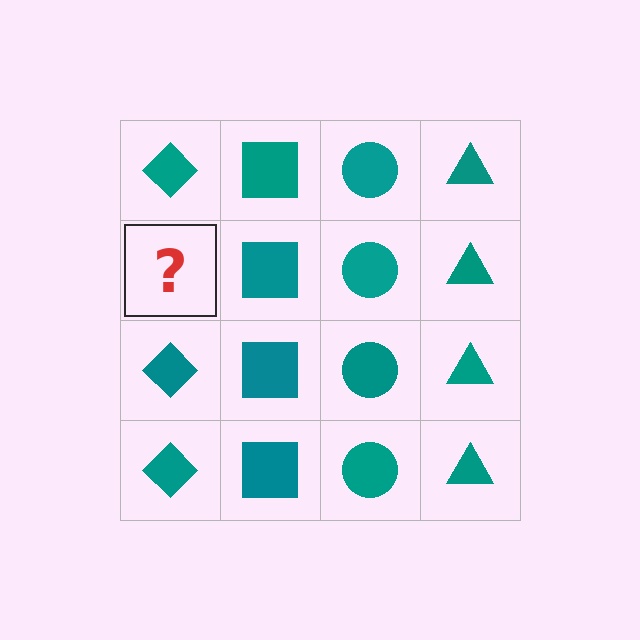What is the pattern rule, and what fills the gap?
The rule is that each column has a consistent shape. The gap should be filled with a teal diamond.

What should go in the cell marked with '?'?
The missing cell should contain a teal diamond.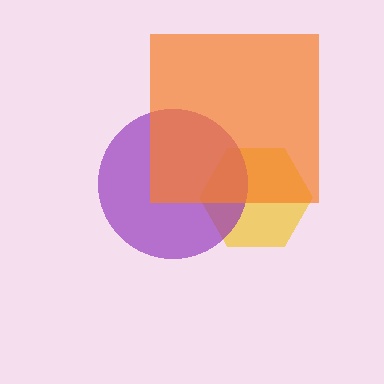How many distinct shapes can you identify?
There are 3 distinct shapes: a yellow hexagon, a purple circle, an orange square.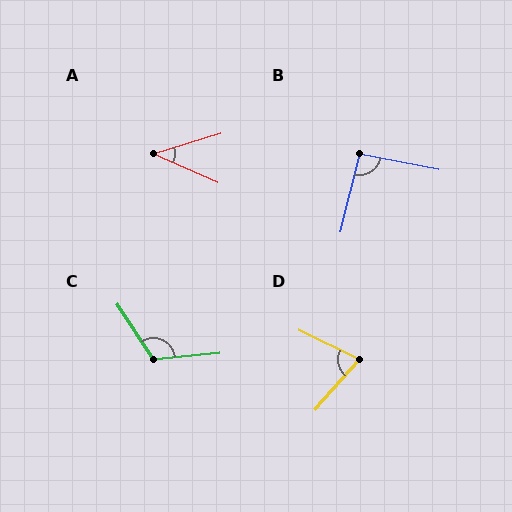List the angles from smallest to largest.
A (41°), D (74°), B (93°), C (118°).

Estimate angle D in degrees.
Approximately 74 degrees.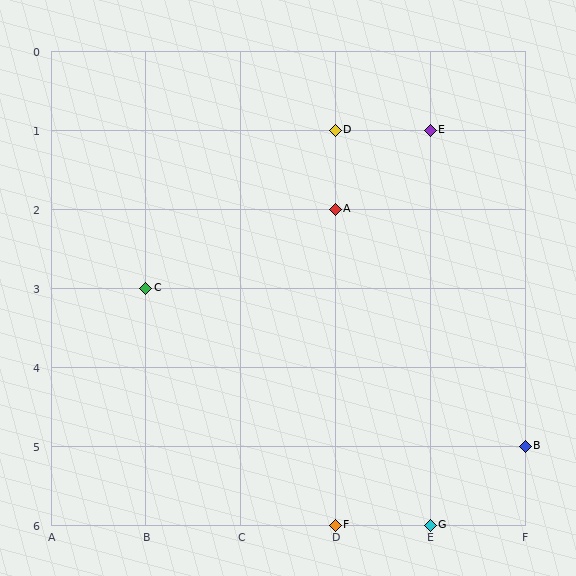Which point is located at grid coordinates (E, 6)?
Point G is at (E, 6).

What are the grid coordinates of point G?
Point G is at grid coordinates (E, 6).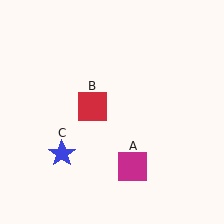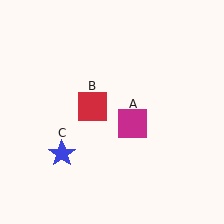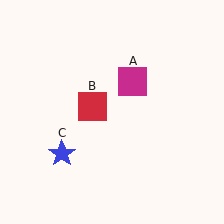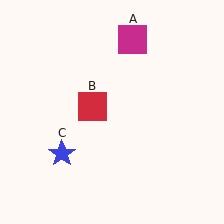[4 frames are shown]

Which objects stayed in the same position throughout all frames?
Red square (object B) and blue star (object C) remained stationary.